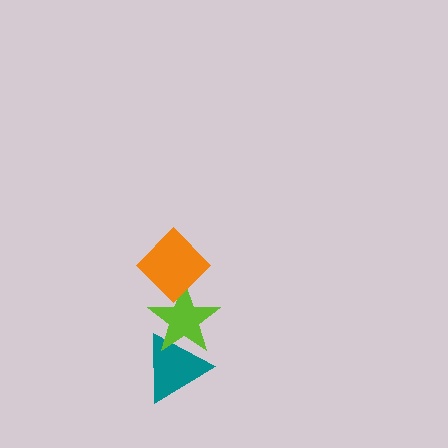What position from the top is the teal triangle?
The teal triangle is 3rd from the top.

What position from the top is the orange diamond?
The orange diamond is 1st from the top.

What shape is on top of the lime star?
The orange diamond is on top of the lime star.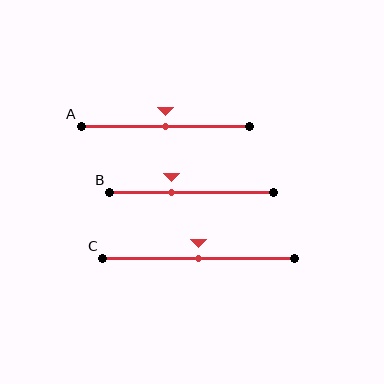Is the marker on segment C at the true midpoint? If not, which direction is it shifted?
Yes, the marker on segment C is at the true midpoint.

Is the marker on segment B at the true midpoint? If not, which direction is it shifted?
No, the marker on segment B is shifted to the left by about 12% of the segment length.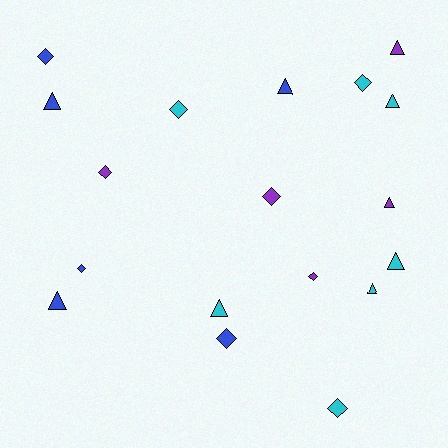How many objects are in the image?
There are 18 objects.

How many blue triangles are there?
There are 3 blue triangles.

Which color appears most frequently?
Cyan, with 7 objects.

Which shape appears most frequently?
Triangle, with 9 objects.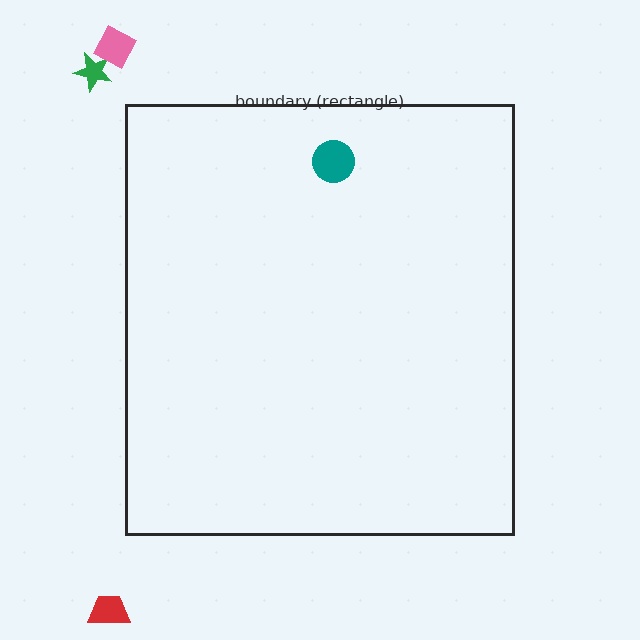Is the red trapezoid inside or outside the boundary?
Outside.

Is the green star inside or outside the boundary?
Outside.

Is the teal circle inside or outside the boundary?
Inside.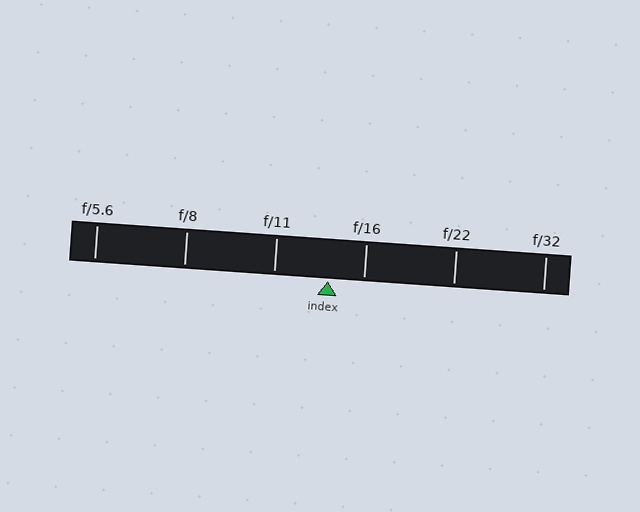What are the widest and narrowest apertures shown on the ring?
The widest aperture shown is f/5.6 and the narrowest is f/32.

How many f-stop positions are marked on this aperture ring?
There are 6 f-stop positions marked.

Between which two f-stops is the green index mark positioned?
The index mark is between f/11 and f/16.